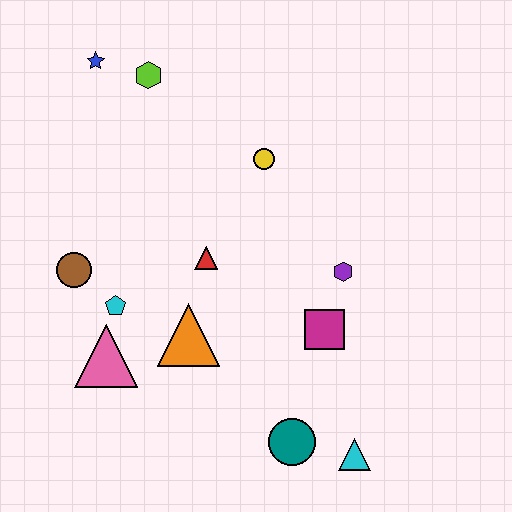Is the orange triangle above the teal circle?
Yes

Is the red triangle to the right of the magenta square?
No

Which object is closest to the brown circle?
The cyan pentagon is closest to the brown circle.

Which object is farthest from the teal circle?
The blue star is farthest from the teal circle.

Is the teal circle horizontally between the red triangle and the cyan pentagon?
No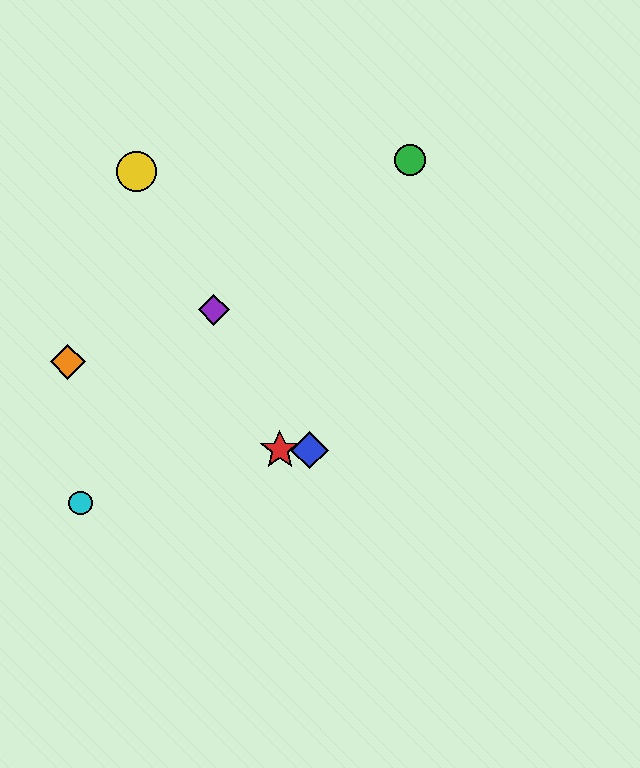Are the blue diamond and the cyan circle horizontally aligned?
No, the blue diamond is at y≈450 and the cyan circle is at y≈503.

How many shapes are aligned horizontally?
2 shapes (the red star, the blue diamond) are aligned horizontally.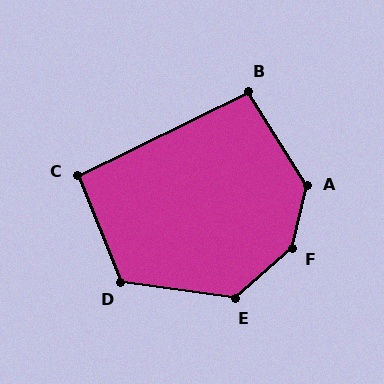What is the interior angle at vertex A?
Approximately 135 degrees (obtuse).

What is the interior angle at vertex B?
Approximately 96 degrees (obtuse).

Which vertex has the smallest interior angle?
C, at approximately 95 degrees.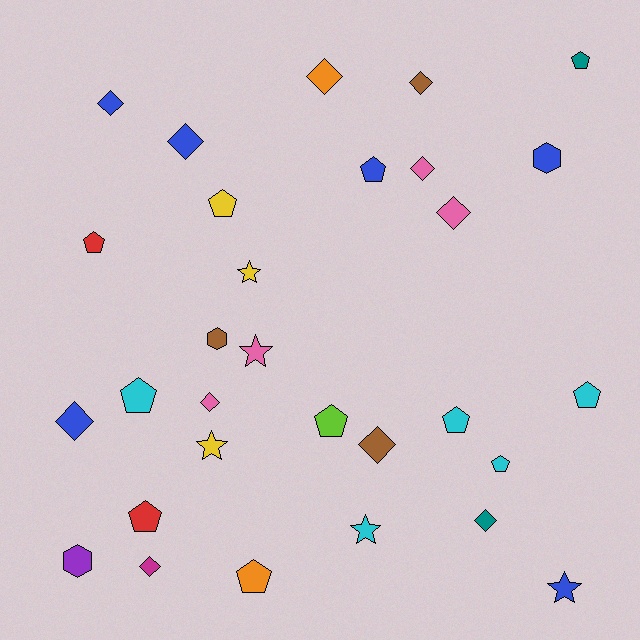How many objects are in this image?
There are 30 objects.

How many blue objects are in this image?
There are 6 blue objects.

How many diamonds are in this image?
There are 11 diamonds.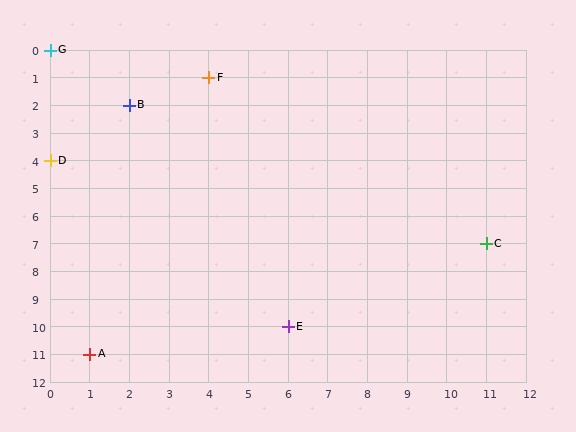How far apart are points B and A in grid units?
Points B and A are 1 column and 9 rows apart (about 9.1 grid units diagonally).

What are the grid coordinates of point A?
Point A is at grid coordinates (1, 11).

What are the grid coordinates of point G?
Point G is at grid coordinates (0, 0).